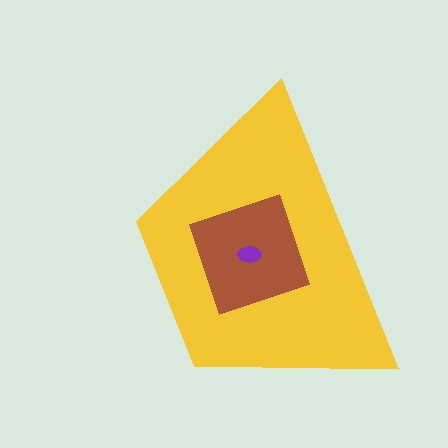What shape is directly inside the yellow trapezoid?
The brown square.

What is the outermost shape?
The yellow trapezoid.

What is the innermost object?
The purple ellipse.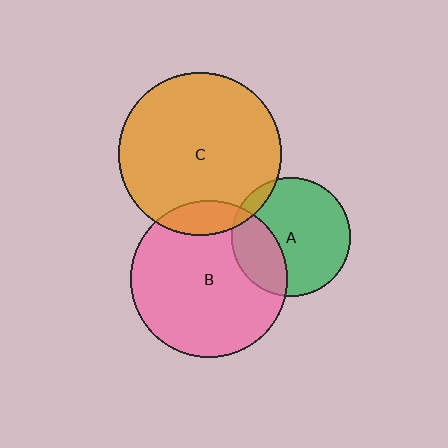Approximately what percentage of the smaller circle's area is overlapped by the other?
Approximately 5%.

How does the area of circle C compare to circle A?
Approximately 1.9 times.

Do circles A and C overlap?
Yes.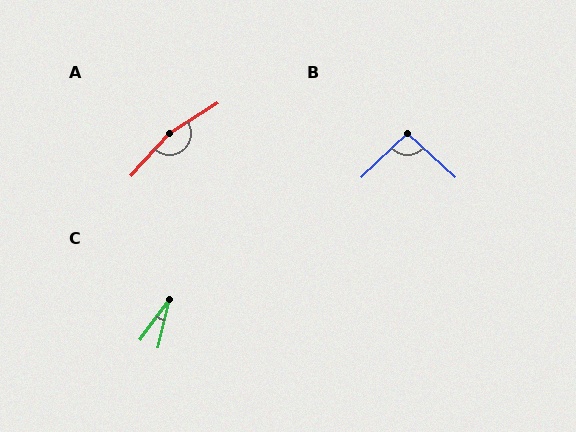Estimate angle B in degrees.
Approximately 94 degrees.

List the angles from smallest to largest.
C (24°), B (94°), A (165°).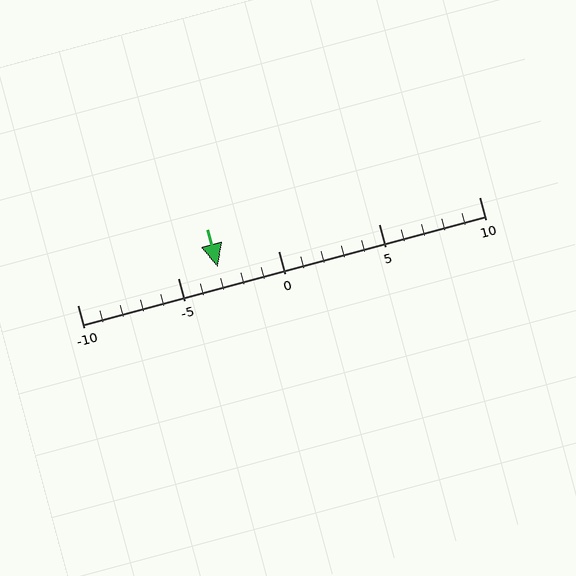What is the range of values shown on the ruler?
The ruler shows values from -10 to 10.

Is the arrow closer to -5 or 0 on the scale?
The arrow is closer to -5.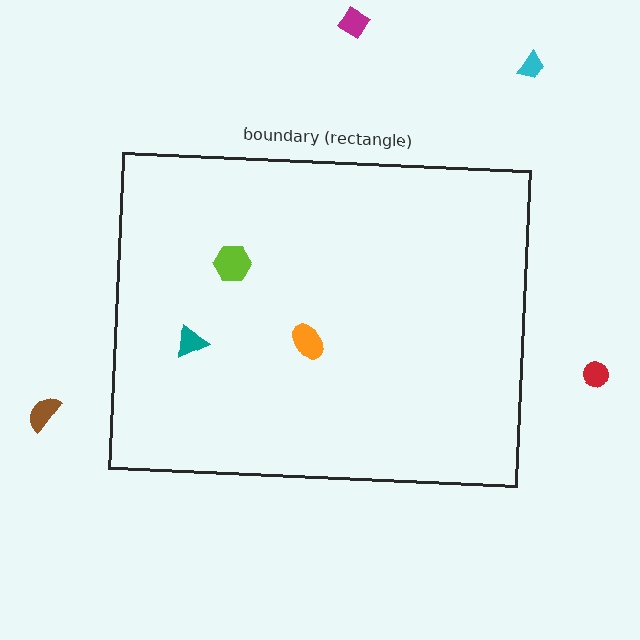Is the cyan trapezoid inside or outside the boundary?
Outside.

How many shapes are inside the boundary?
3 inside, 4 outside.